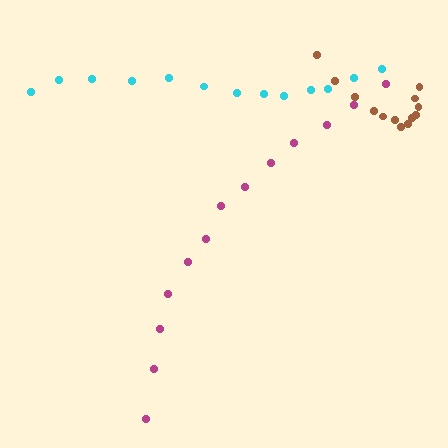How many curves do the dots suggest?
There are 3 distinct paths.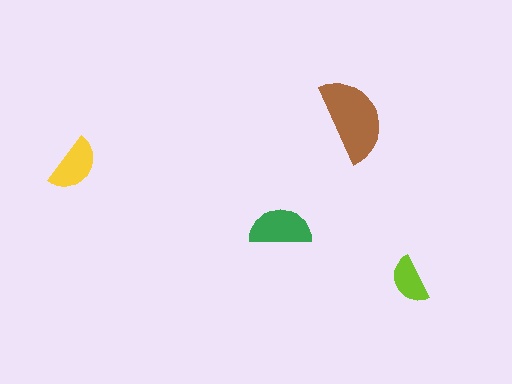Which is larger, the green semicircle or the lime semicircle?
The green one.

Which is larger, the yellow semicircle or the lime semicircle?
The yellow one.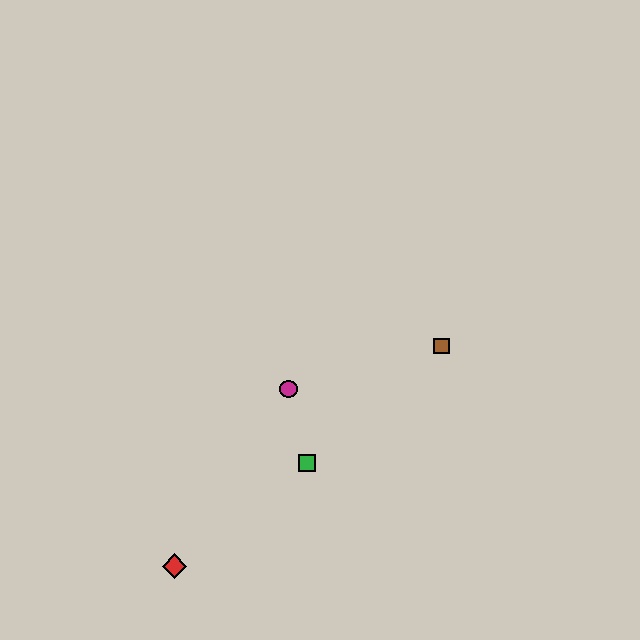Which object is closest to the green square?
The magenta circle is closest to the green square.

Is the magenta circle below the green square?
No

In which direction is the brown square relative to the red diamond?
The brown square is to the right of the red diamond.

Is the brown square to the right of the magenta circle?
Yes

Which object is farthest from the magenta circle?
The red diamond is farthest from the magenta circle.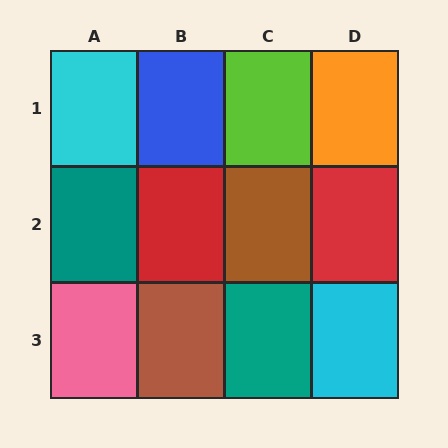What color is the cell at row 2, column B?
Red.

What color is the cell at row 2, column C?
Brown.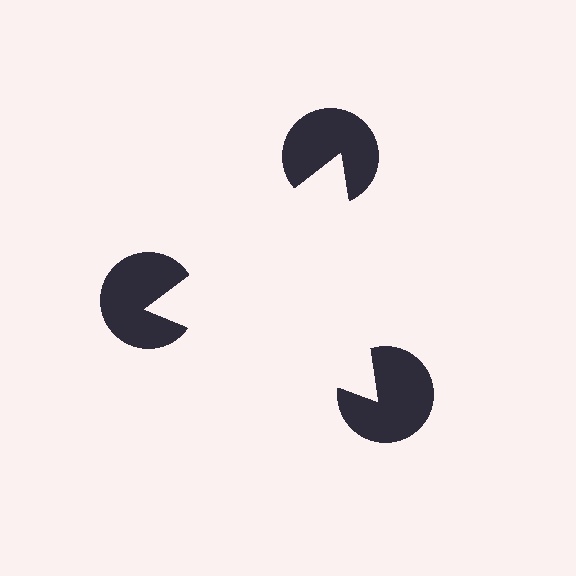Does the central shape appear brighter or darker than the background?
It typically appears slightly brighter than the background, even though no actual brightness change is drawn.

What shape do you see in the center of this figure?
An illusory triangle — its edges are inferred from the aligned wedge cuts in the pac-man discs, not physically drawn.